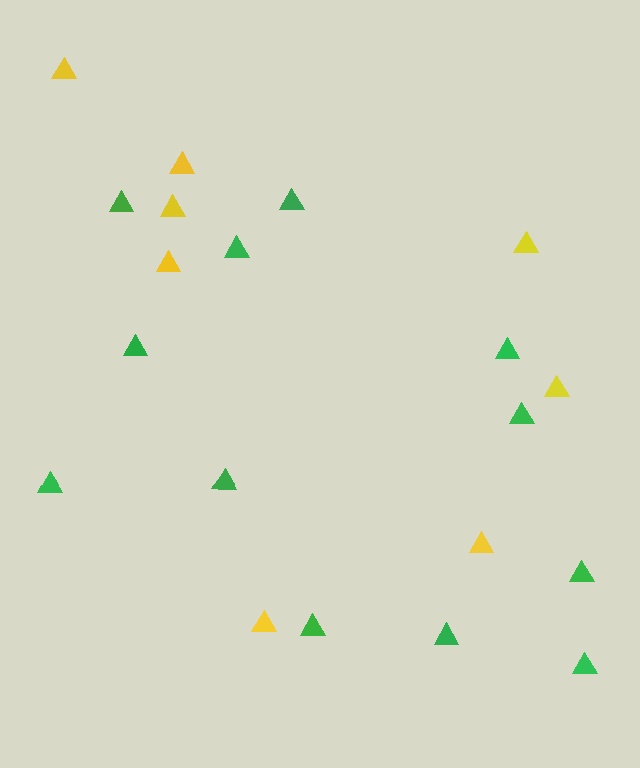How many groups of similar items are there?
There are 2 groups: one group of green triangles (12) and one group of yellow triangles (8).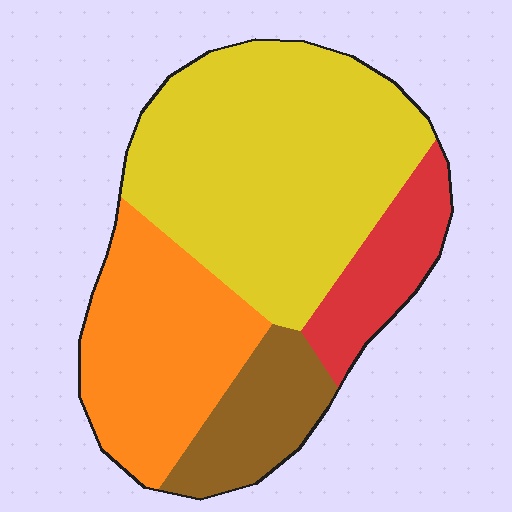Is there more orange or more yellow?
Yellow.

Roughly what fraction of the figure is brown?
Brown takes up about one eighth (1/8) of the figure.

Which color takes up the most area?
Yellow, at roughly 50%.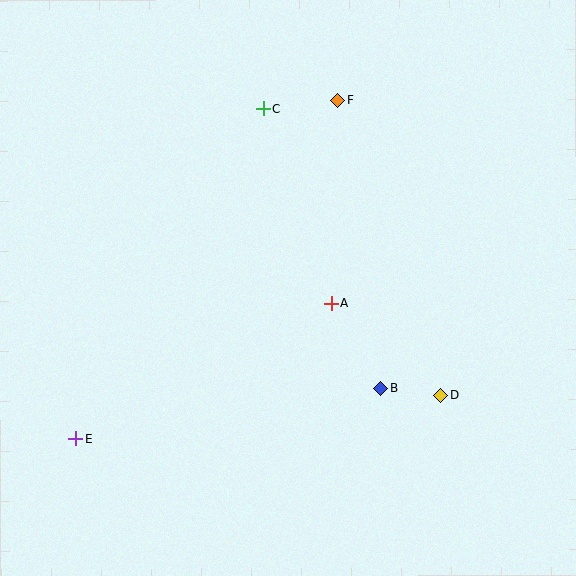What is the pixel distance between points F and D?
The distance between F and D is 313 pixels.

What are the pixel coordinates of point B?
Point B is at (381, 388).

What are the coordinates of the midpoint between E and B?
The midpoint between E and B is at (228, 413).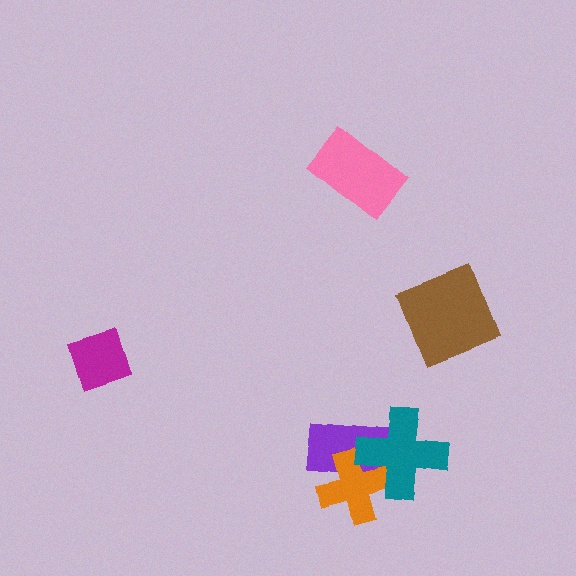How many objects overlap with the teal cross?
2 objects overlap with the teal cross.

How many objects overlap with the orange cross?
2 objects overlap with the orange cross.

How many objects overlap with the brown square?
0 objects overlap with the brown square.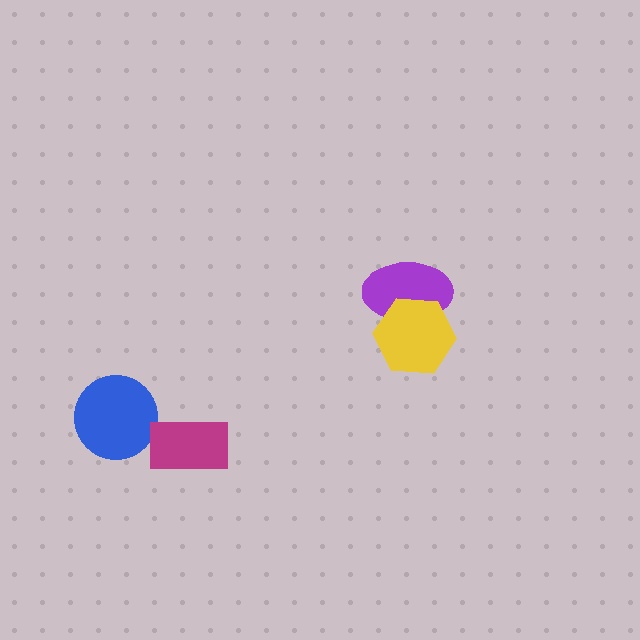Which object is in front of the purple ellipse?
The yellow hexagon is in front of the purple ellipse.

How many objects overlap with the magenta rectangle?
0 objects overlap with the magenta rectangle.